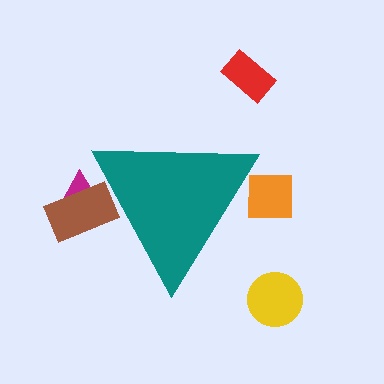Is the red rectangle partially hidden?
No, the red rectangle is fully visible.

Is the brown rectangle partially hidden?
Yes, the brown rectangle is partially hidden behind the teal triangle.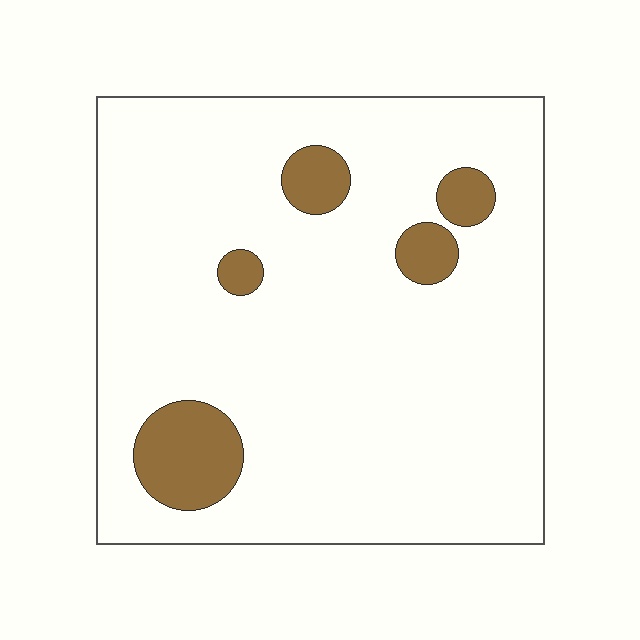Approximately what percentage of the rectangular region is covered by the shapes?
Approximately 10%.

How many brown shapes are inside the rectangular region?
5.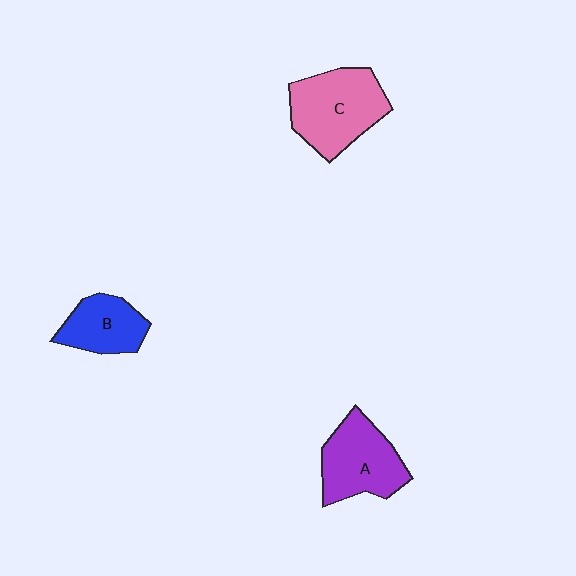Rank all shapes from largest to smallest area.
From largest to smallest: C (pink), A (purple), B (blue).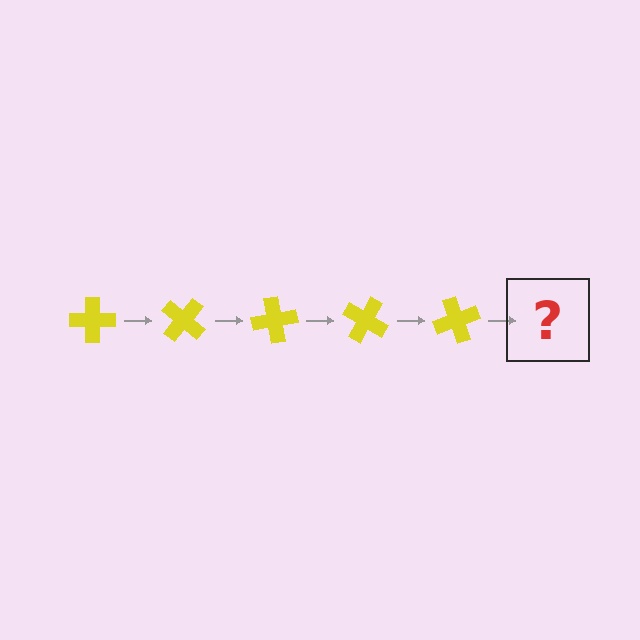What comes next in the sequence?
The next element should be a yellow cross rotated 200 degrees.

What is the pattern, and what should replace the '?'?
The pattern is that the cross rotates 40 degrees each step. The '?' should be a yellow cross rotated 200 degrees.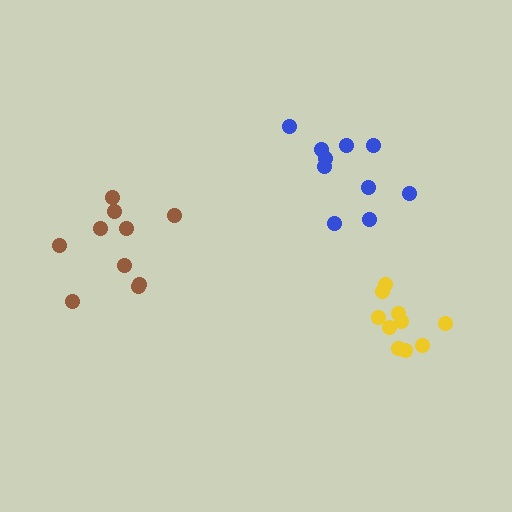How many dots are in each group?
Group 1: 10 dots, Group 2: 10 dots, Group 3: 10 dots (30 total).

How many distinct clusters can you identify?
There are 3 distinct clusters.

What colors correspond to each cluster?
The clusters are colored: brown, blue, yellow.